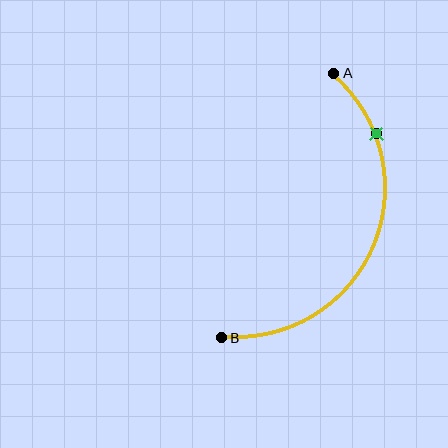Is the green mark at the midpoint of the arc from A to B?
No. The green mark lies on the arc but is closer to endpoint A. The arc midpoint would be at the point on the curve equidistant along the arc from both A and B.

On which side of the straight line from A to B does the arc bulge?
The arc bulges to the right of the straight line connecting A and B.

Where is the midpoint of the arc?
The arc midpoint is the point on the curve farthest from the straight line joining A and B. It sits to the right of that line.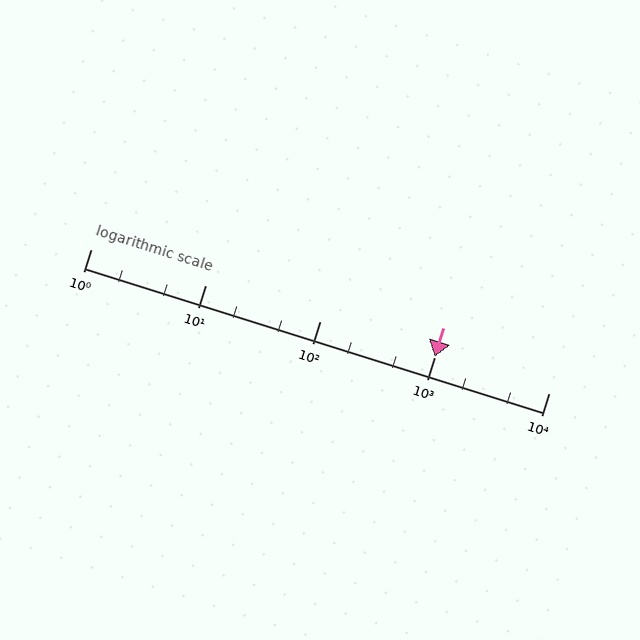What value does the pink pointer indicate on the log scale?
The pointer indicates approximately 1000.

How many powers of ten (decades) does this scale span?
The scale spans 4 decades, from 1 to 10000.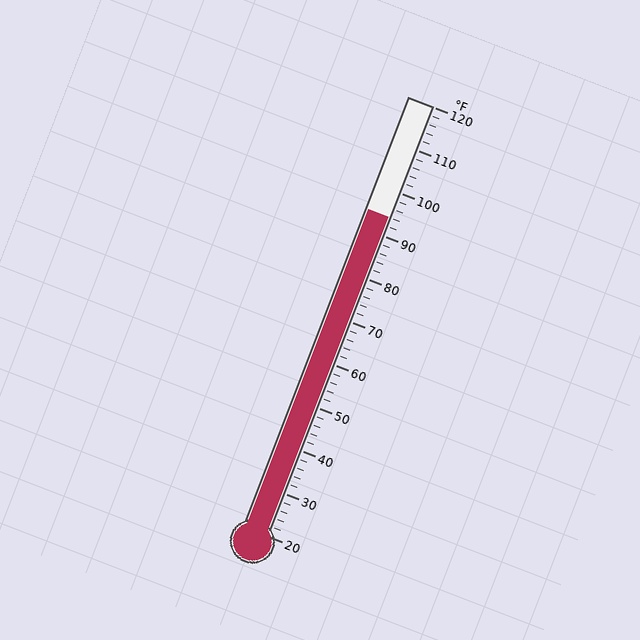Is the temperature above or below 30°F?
The temperature is above 30°F.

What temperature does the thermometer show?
The thermometer shows approximately 94°F.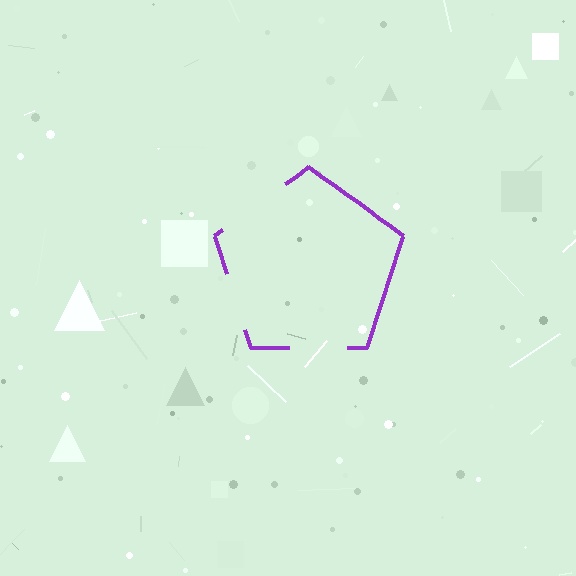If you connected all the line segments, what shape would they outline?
They would outline a pentagon.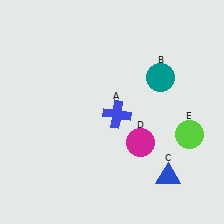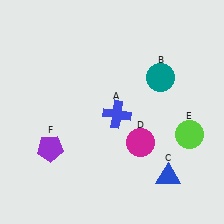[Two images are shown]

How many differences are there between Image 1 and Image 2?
There is 1 difference between the two images.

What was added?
A purple pentagon (F) was added in Image 2.